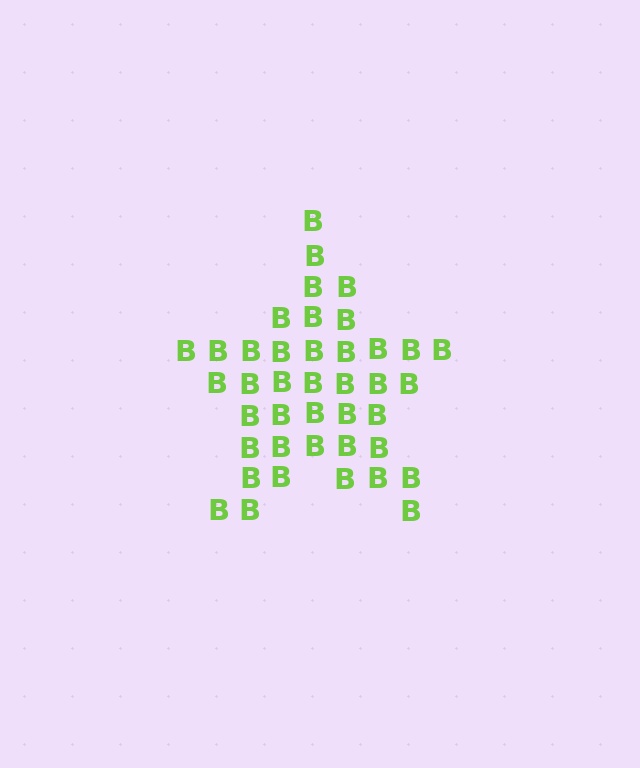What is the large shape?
The large shape is a star.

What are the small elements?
The small elements are letter B's.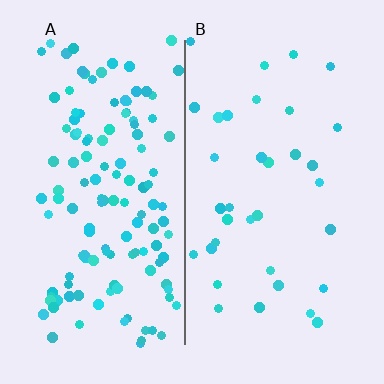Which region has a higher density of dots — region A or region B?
A (the left).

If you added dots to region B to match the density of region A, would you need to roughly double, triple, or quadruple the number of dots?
Approximately quadruple.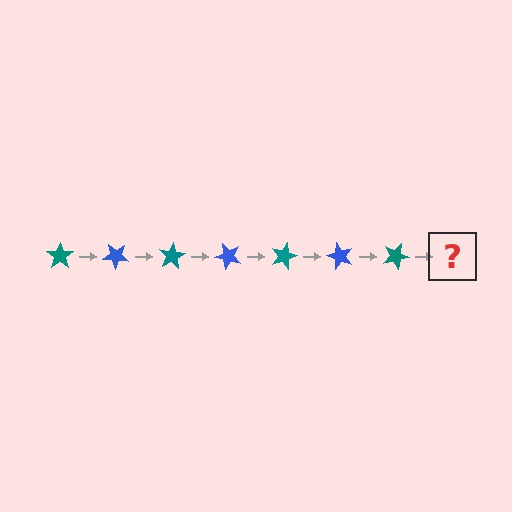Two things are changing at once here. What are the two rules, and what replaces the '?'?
The two rules are that it rotates 40 degrees each step and the color cycles through teal and blue. The '?' should be a blue star, rotated 280 degrees from the start.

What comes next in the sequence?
The next element should be a blue star, rotated 280 degrees from the start.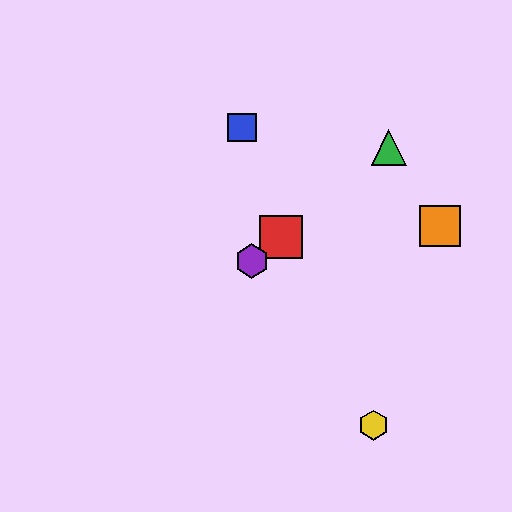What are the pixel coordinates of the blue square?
The blue square is at (242, 128).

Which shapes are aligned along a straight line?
The red square, the green triangle, the purple hexagon are aligned along a straight line.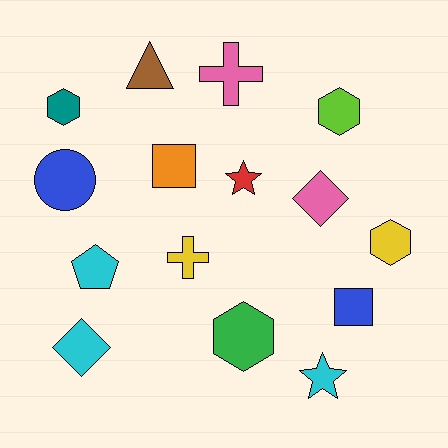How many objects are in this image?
There are 15 objects.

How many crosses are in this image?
There are 2 crosses.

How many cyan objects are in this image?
There are 3 cyan objects.